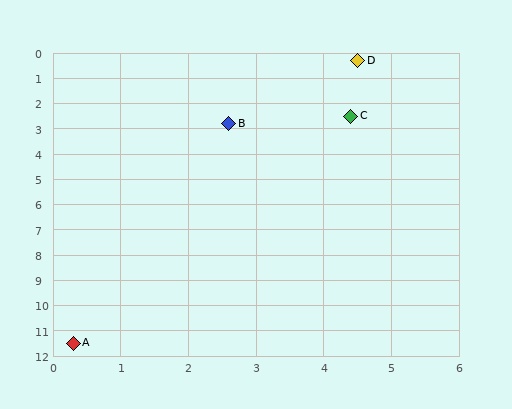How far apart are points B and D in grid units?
Points B and D are about 3.1 grid units apart.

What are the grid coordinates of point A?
Point A is at approximately (0.3, 11.5).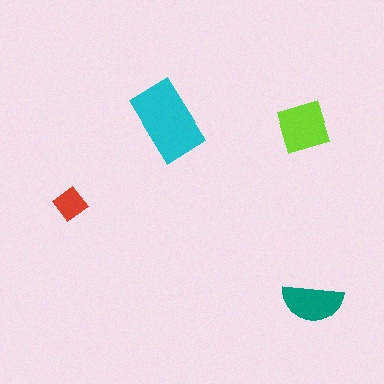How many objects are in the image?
There are 4 objects in the image.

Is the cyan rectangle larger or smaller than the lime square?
Larger.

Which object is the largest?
The cyan rectangle.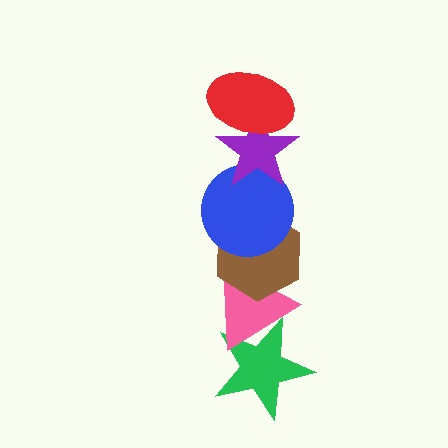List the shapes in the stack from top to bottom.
From top to bottom: the red ellipse, the purple star, the blue circle, the brown hexagon, the pink triangle, the green star.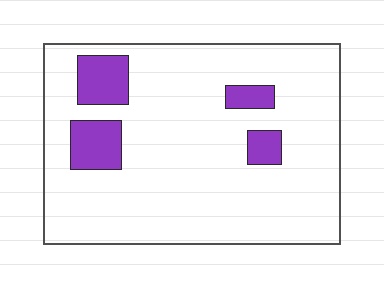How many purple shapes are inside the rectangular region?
4.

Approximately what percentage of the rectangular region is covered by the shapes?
Approximately 15%.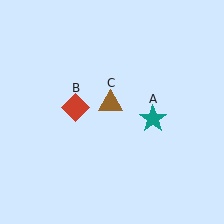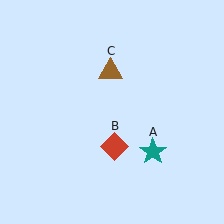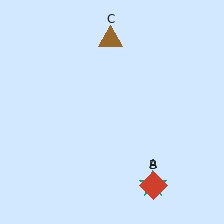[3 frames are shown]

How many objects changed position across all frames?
3 objects changed position: teal star (object A), red diamond (object B), brown triangle (object C).